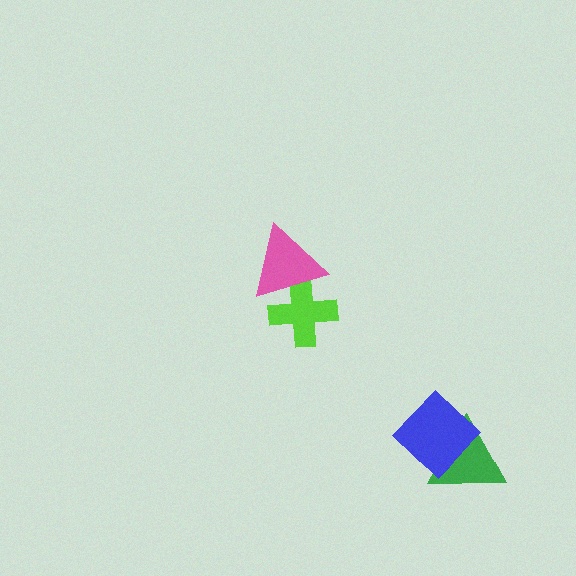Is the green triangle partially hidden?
Yes, it is partially covered by another shape.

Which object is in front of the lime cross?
The pink triangle is in front of the lime cross.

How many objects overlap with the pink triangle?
1 object overlaps with the pink triangle.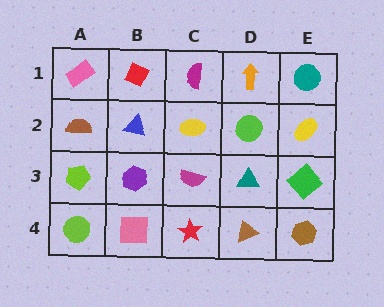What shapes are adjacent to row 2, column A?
A pink rectangle (row 1, column A), a lime pentagon (row 3, column A), a blue triangle (row 2, column B).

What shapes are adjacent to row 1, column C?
A yellow ellipse (row 2, column C), a red diamond (row 1, column B), an orange arrow (row 1, column D).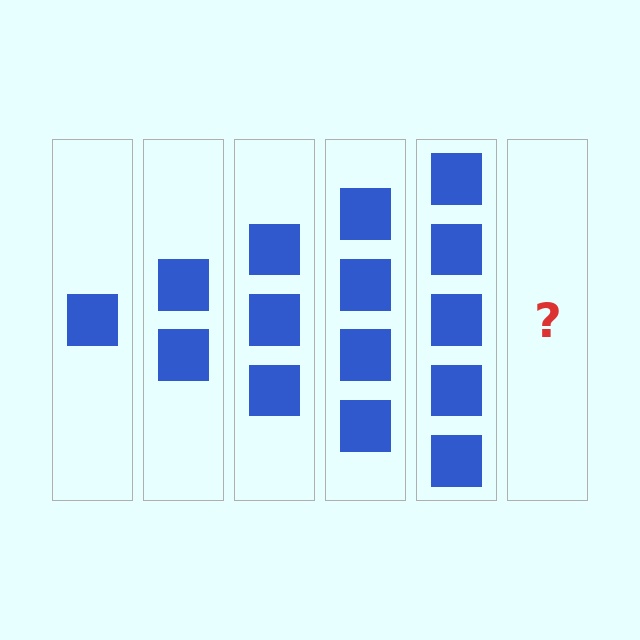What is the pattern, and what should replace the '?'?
The pattern is that each step adds one more square. The '?' should be 6 squares.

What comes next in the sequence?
The next element should be 6 squares.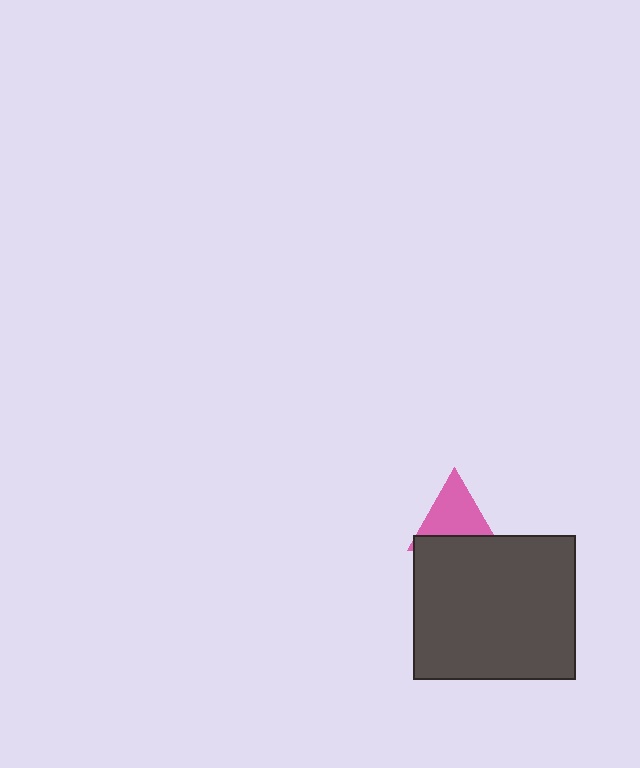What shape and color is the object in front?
The object in front is a dark gray rectangle.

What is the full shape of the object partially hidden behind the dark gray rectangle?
The partially hidden object is a pink triangle.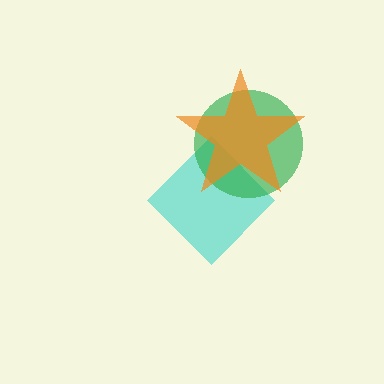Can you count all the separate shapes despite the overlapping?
Yes, there are 3 separate shapes.